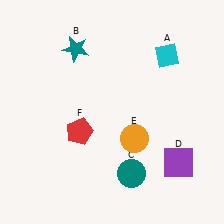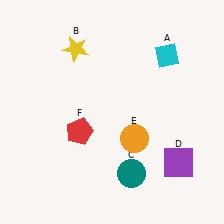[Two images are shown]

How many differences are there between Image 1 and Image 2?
There is 1 difference between the two images.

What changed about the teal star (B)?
In Image 1, B is teal. In Image 2, it changed to yellow.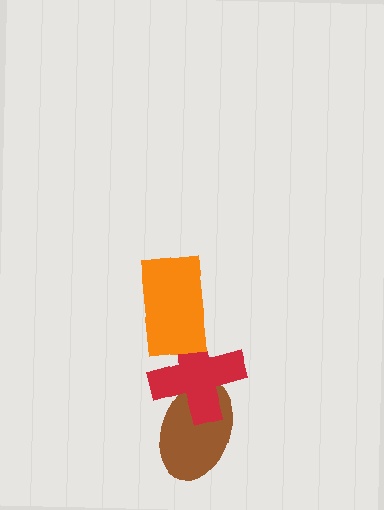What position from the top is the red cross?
The red cross is 2nd from the top.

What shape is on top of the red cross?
The orange rectangle is on top of the red cross.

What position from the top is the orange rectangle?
The orange rectangle is 1st from the top.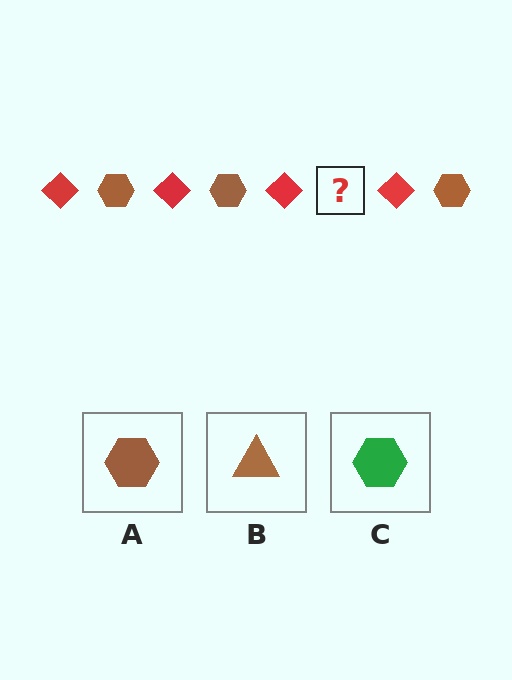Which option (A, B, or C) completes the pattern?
A.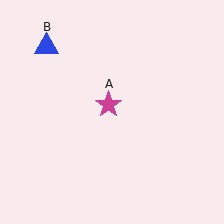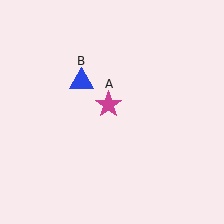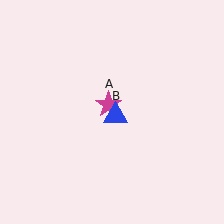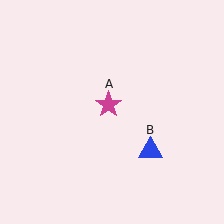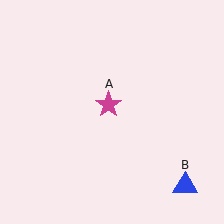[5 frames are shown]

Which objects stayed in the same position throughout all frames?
Magenta star (object A) remained stationary.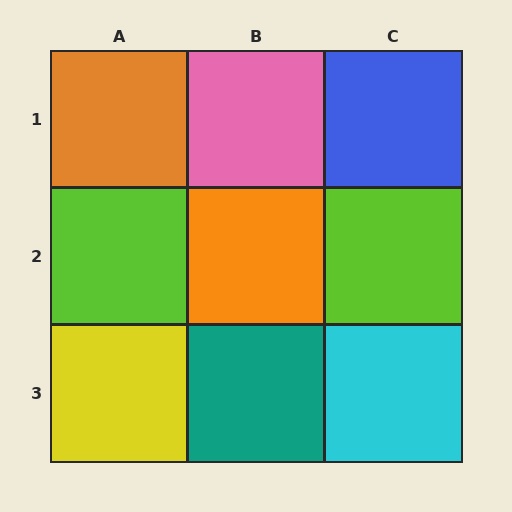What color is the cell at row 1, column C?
Blue.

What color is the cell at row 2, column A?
Lime.